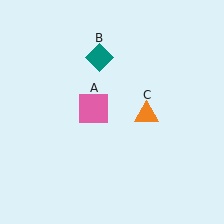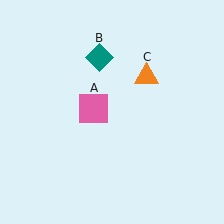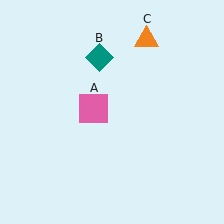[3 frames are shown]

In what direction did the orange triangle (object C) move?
The orange triangle (object C) moved up.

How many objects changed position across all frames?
1 object changed position: orange triangle (object C).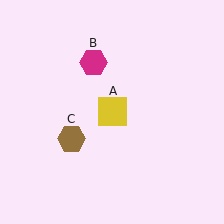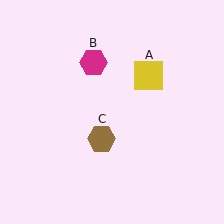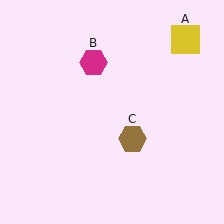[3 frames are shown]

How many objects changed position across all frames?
2 objects changed position: yellow square (object A), brown hexagon (object C).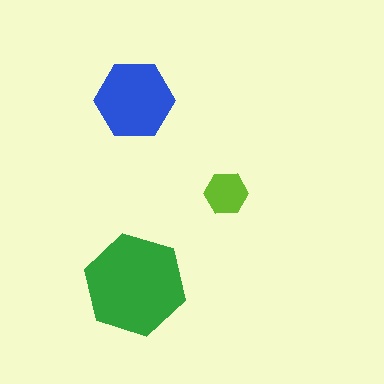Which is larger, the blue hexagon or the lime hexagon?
The blue one.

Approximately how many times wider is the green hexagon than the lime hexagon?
About 2.5 times wider.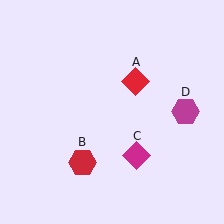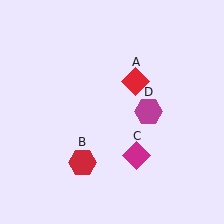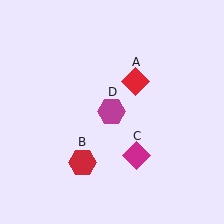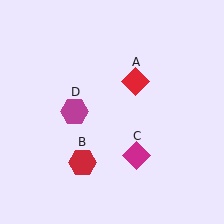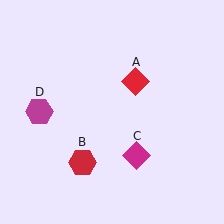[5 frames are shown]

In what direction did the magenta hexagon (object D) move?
The magenta hexagon (object D) moved left.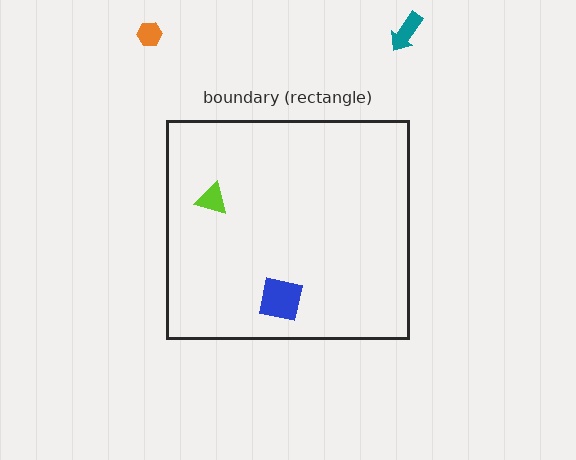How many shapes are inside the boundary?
2 inside, 2 outside.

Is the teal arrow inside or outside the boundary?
Outside.